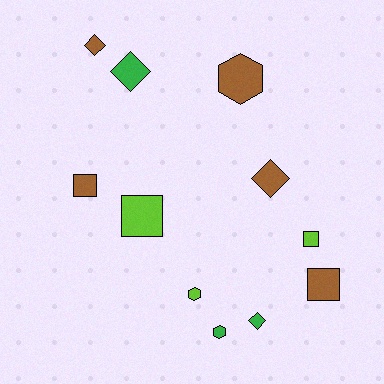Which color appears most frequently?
Brown, with 5 objects.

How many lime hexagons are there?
There is 1 lime hexagon.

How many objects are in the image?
There are 11 objects.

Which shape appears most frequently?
Square, with 4 objects.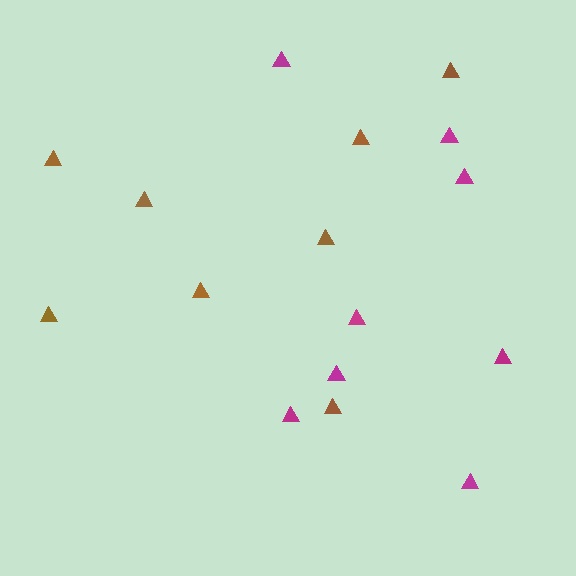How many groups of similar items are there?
There are 2 groups: one group of brown triangles (8) and one group of magenta triangles (8).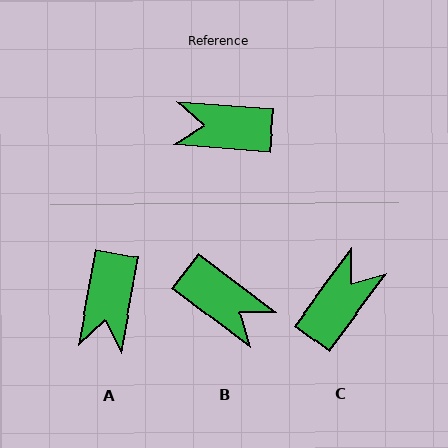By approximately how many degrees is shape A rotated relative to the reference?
Approximately 83 degrees counter-clockwise.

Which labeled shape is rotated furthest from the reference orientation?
B, about 148 degrees away.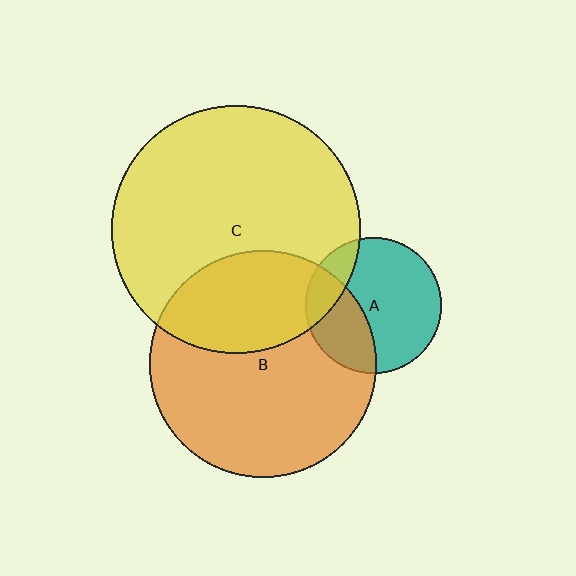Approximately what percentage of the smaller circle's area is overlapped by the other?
Approximately 35%.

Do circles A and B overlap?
Yes.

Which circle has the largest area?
Circle C (yellow).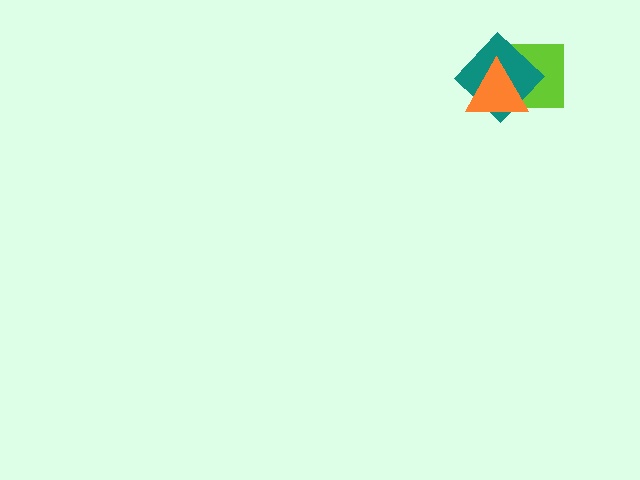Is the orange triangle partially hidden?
No, no other shape covers it.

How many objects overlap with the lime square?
2 objects overlap with the lime square.